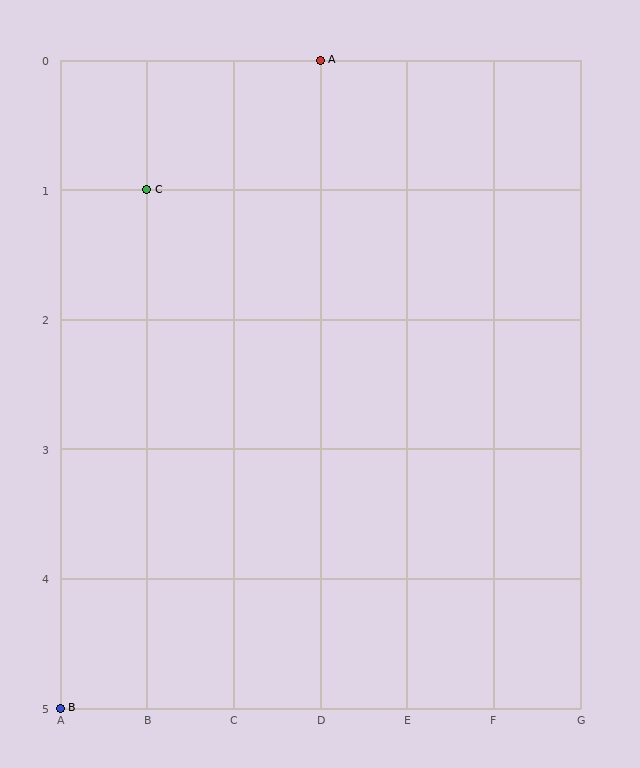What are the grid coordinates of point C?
Point C is at grid coordinates (B, 1).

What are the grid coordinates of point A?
Point A is at grid coordinates (D, 0).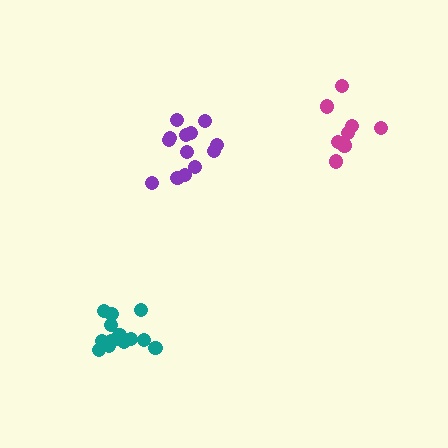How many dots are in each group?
Group 1: 14 dots, Group 2: 13 dots, Group 3: 8 dots (35 total).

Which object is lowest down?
The teal cluster is bottommost.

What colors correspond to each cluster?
The clusters are colored: teal, purple, magenta.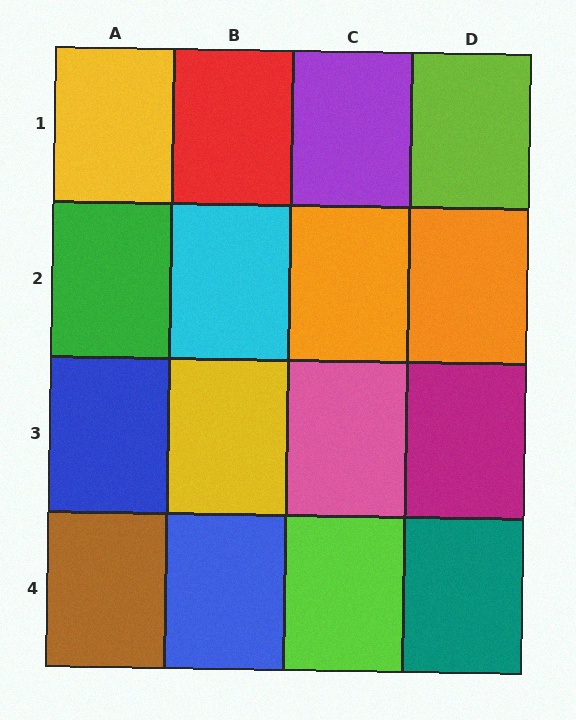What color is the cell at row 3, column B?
Yellow.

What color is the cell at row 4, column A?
Brown.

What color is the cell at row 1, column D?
Lime.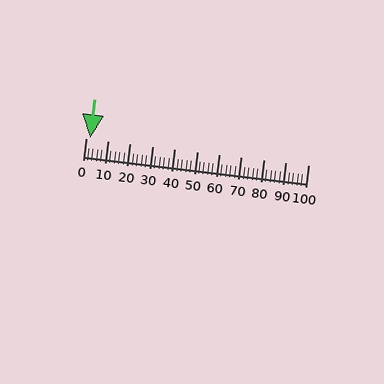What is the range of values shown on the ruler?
The ruler shows values from 0 to 100.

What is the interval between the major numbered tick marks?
The major tick marks are spaced 10 units apart.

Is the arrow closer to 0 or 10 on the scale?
The arrow is closer to 0.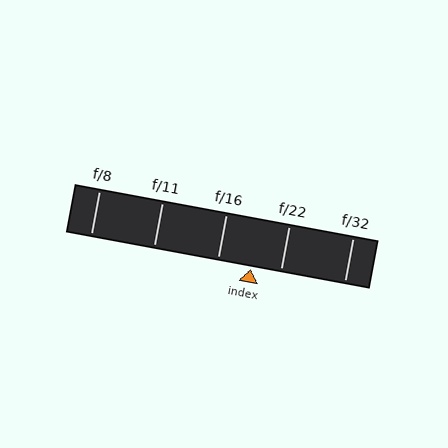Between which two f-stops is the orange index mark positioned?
The index mark is between f/16 and f/22.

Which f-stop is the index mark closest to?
The index mark is closest to f/22.